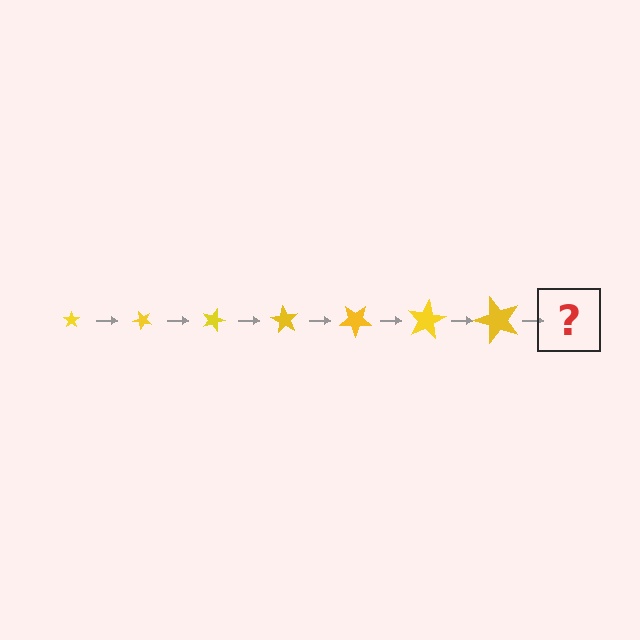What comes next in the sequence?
The next element should be a star, larger than the previous one and rotated 315 degrees from the start.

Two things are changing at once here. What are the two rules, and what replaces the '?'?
The two rules are that the star grows larger each step and it rotates 45 degrees each step. The '?' should be a star, larger than the previous one and rotated 315 degrees from the start.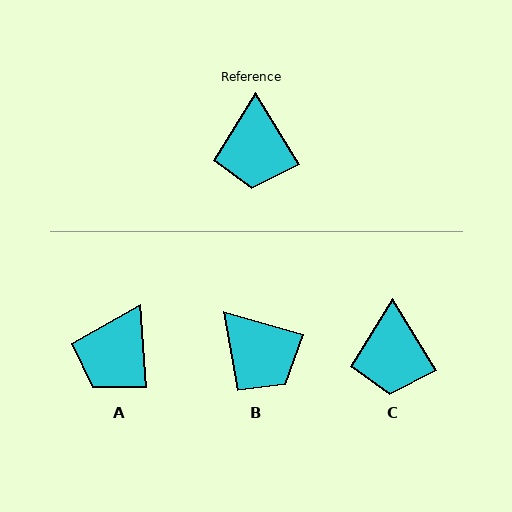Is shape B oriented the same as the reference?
No, it is off by about 43 degrees.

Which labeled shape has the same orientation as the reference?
C.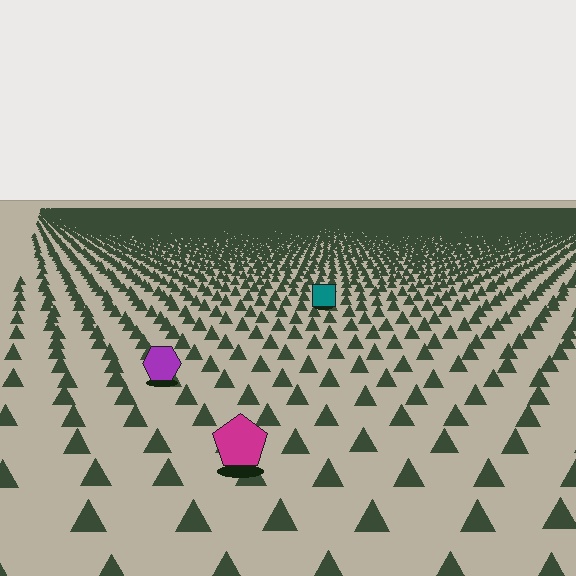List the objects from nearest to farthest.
From nearest to farthest: the magenta pentagon, the purple hexagon, the teal square.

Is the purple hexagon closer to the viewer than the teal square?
Yes. The purple hexagon is closer — you can tell from the texture gradient: the ground texture is coarser near it.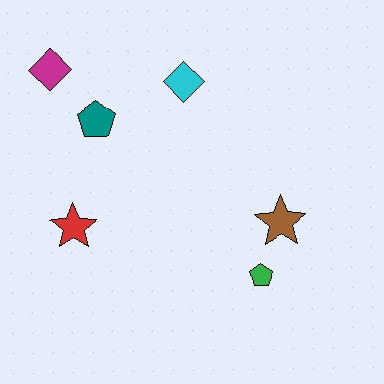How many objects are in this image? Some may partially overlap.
There are 6 objects.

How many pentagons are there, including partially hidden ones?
There are 2 pentagons.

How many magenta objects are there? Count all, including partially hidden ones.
There is 1 magenta object.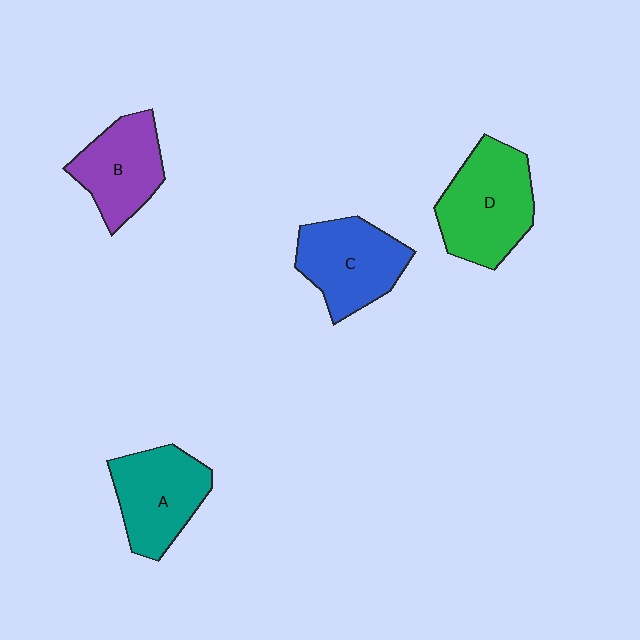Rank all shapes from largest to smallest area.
From largest to smallest: D (green), C (blue), A (teal), B (purple).